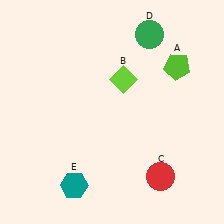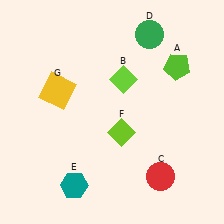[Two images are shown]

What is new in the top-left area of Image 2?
A yellow square (G) was added in the top-left area of Image 2.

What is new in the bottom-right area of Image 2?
A lime diamond (F) was added in the bottom-right area of Image 2.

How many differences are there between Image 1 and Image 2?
There are 2 differences between the two images.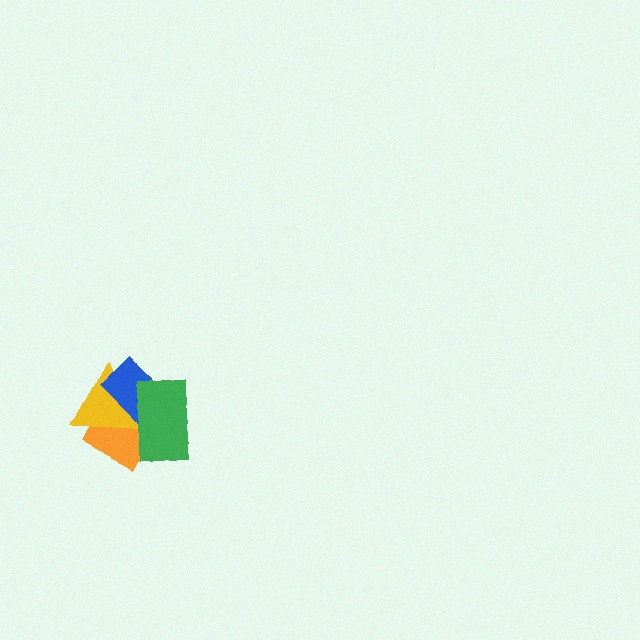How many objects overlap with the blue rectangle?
3 objects overlap with the blue rectangle.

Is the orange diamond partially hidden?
Yes, it is partially covered by another shape.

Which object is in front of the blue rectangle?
The green rectangle is in front of the blue rectangle.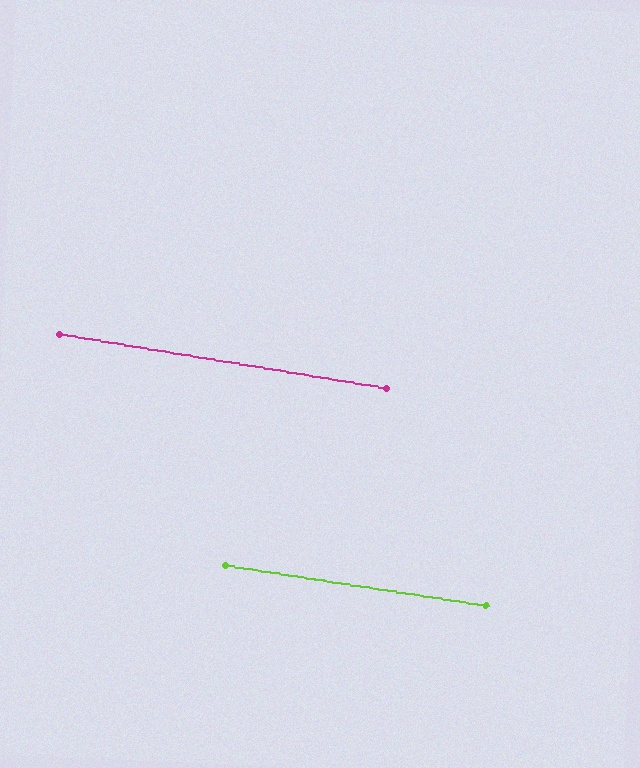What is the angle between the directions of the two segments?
Approximately 1 degree.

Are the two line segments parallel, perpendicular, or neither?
Parallel — their directions differ by only 0.6°.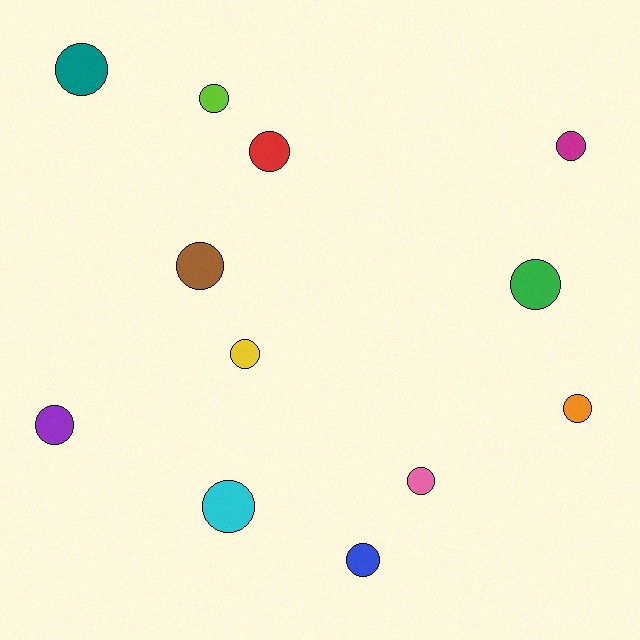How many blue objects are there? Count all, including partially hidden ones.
There is 1 blue object.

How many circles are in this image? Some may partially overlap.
There are 12 circles.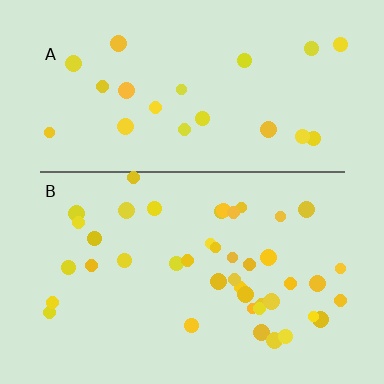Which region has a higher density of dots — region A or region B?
B (the bottom).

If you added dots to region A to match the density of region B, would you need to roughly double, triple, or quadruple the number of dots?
Approximately double.